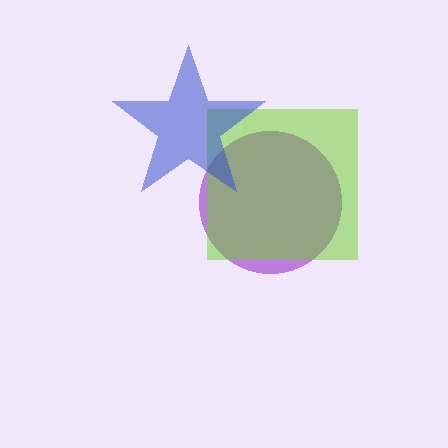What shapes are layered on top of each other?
The layered shapes are: a purple circle, a lime square, a blue star.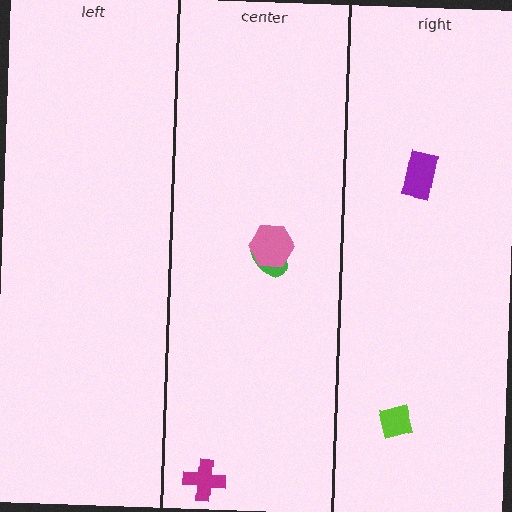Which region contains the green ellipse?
The center region.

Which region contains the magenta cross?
The center region.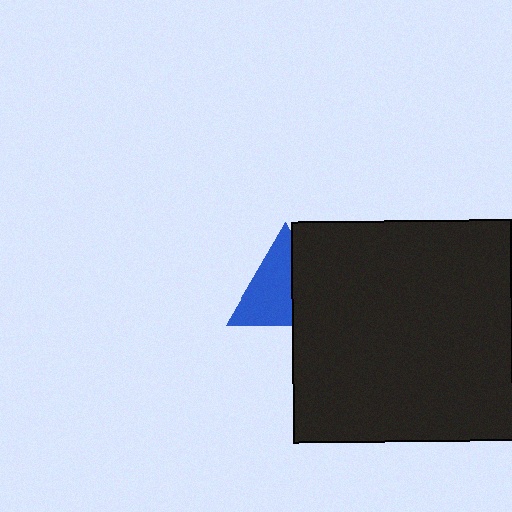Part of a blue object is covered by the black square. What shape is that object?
It is a triangle.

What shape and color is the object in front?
The object in front is a black square.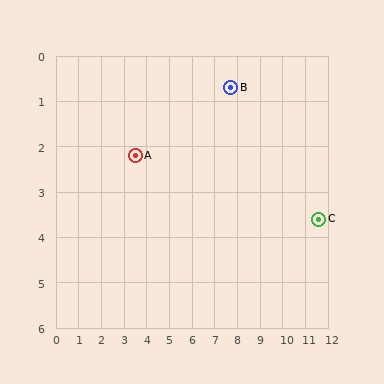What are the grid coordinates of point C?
Point C is at approximately (11.6, 3.6).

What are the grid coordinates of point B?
Point B is at approximately (7.7, 0.7).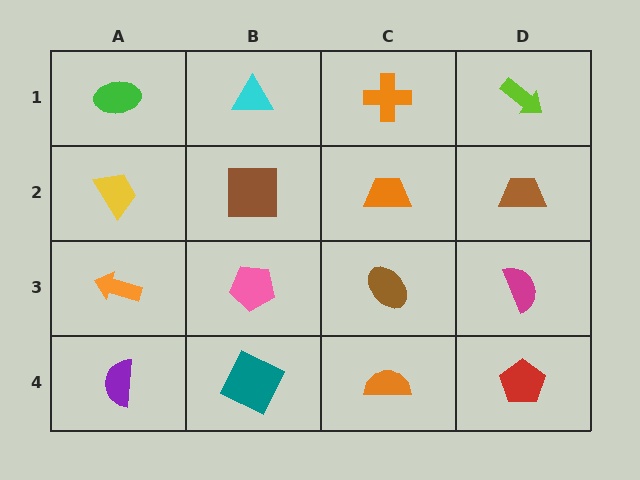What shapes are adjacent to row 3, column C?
An orange trapezoid (row 2, column C), an orange semicircle (row 4, column C), a pink pentagon (row 3, column B), a magenta semicircle (row 3, column D).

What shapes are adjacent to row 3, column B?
A brown square (row 2, column B), a teal square (row 4, column B), an orange arrow (row 3, column A), a brown ellipse (row 3, column C).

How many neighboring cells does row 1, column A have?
2.